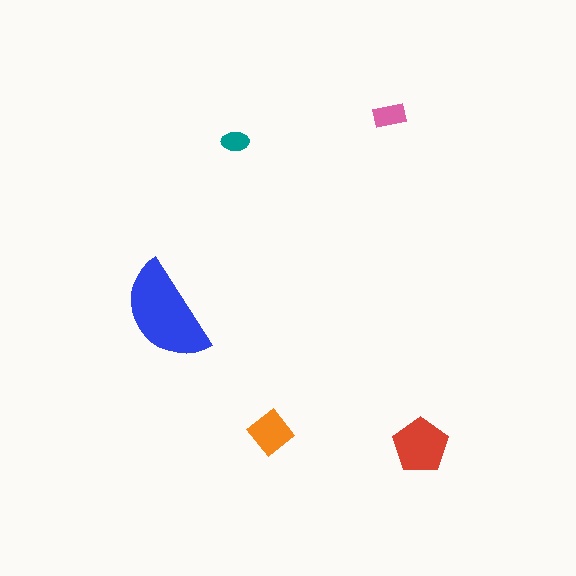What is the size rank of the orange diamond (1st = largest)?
3rd.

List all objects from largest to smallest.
The blue semicircle, the red pentagon, the orange diamond, the pink rectangle, the teal ellipse.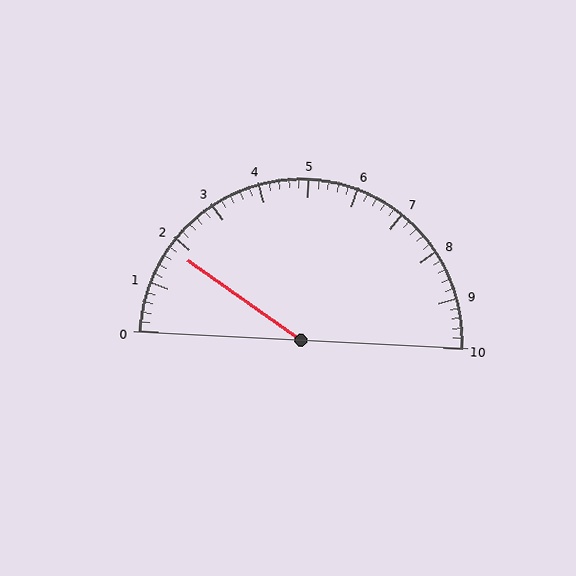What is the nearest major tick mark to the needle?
The nearest major tick mark is 2.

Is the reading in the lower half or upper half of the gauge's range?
The reading is in the lower half of the range (0 to 10).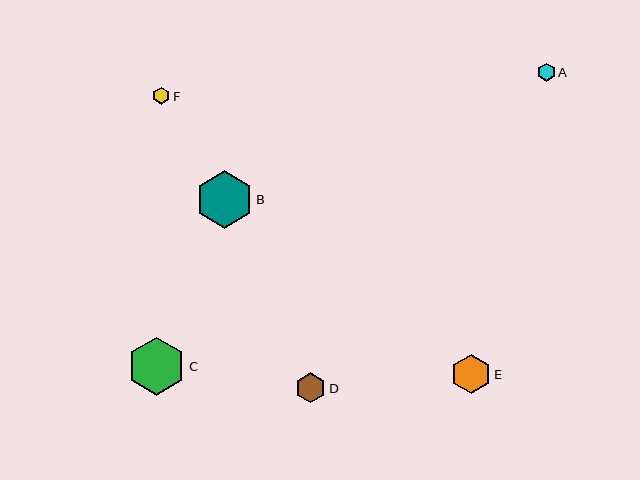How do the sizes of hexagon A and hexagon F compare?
Hexagon A and hexagon F are approximately the same size.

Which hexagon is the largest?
Hexagon C is the largest with a size of approximately 58 pixels.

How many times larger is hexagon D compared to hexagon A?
Hexagon D is approximately 1.7 times the size of hexagon A.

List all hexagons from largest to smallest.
From largest to smallest: C, B, E, D, A, F.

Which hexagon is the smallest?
Hexagon F is the smallest with a size of approximately 17 pixels.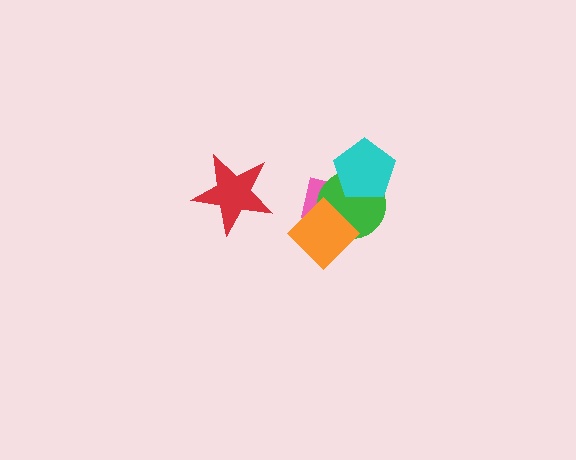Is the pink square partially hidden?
Yes, it is partially covered by another shape.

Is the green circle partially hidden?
Yes, it is partially covered by another shape.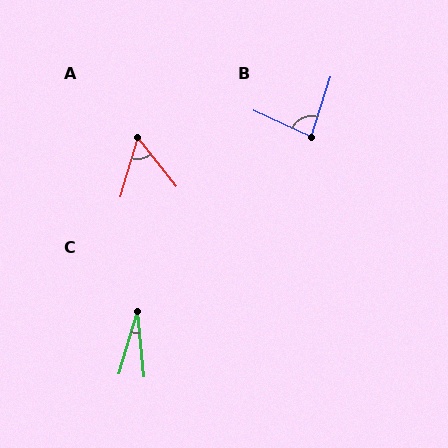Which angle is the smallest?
C, at approximately 23 degrees.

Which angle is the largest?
B, at approximately 83 degrees.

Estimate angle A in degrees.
Approximately 55 degrees.